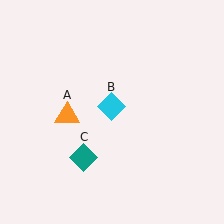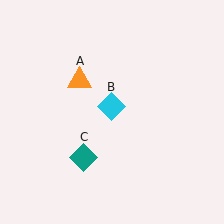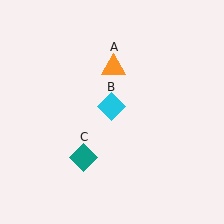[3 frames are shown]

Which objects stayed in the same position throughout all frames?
Cyan diamond (object B) and teal diamond (object C) remained stationary.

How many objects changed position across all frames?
1 object changed position: orange triangle (object A).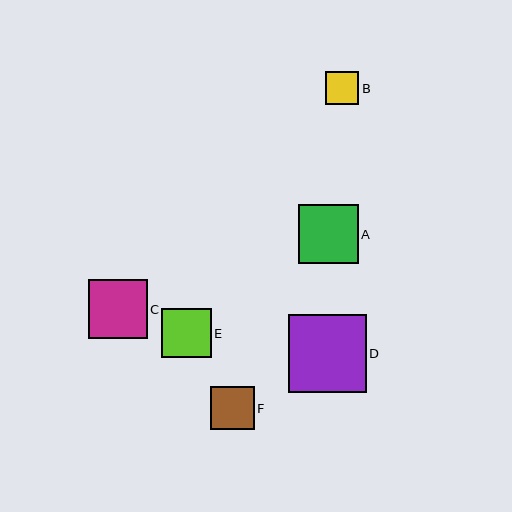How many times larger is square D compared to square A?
Square D is approximately 1.3 times the size of square A.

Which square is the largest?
Square D is the largest with a size of approximately 78 pixels.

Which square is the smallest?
Square B is the smallest with a size of approximately 33 pixels.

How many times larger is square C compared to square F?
Square C is approximately 1.4 times the size of square F.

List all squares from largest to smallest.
From largest to smallest: D, A, C, E, F, B.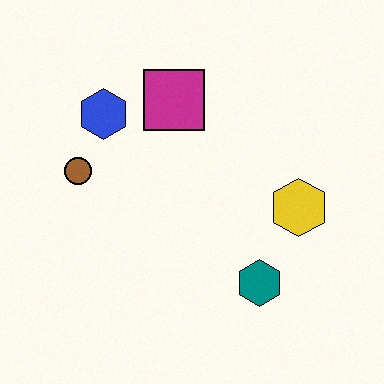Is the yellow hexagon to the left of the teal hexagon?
No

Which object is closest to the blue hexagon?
The brown circle is closest to the blue hexagon.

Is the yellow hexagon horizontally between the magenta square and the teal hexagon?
No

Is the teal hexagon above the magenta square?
No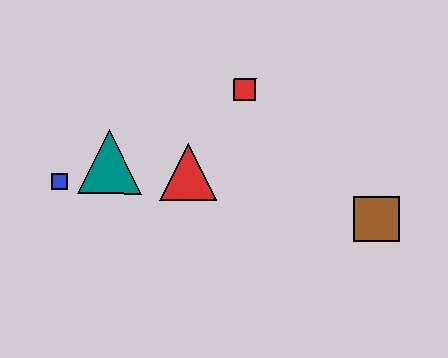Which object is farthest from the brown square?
The blue square is farthest from the brown square.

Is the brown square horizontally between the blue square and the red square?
No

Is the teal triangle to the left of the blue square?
No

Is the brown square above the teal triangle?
No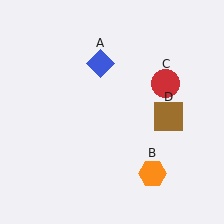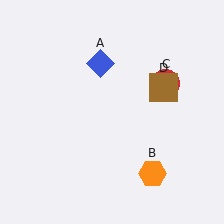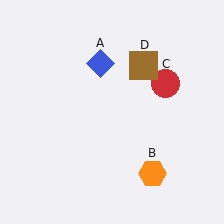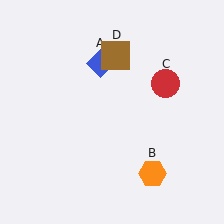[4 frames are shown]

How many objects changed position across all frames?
1 object changed position: brown square (object D).